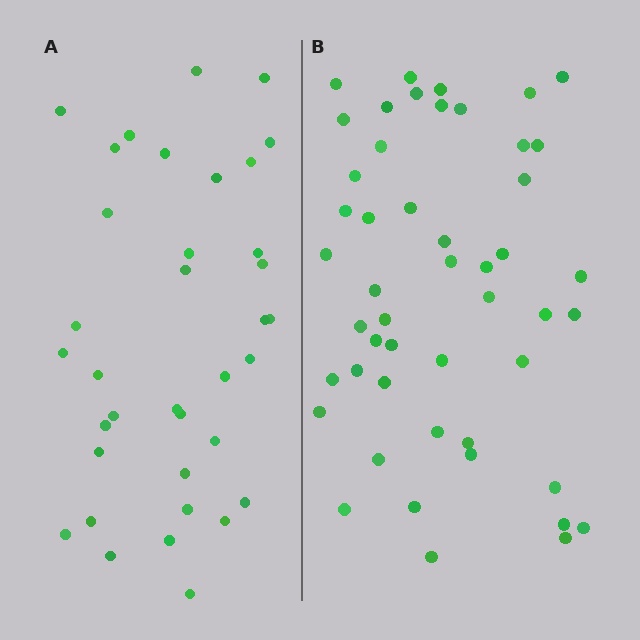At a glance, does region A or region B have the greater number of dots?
Region B (the right region) has more dots.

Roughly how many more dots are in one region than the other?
Region B has approximately 15 more dots than region A.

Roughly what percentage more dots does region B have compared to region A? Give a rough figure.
About 35% more.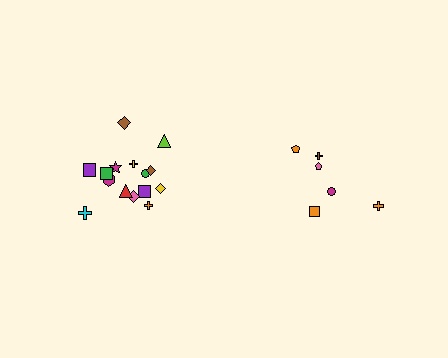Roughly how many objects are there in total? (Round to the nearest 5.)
Roughly 20 objects in total.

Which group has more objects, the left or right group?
The left group.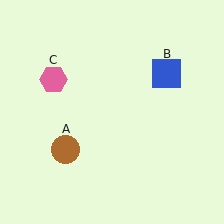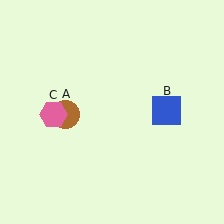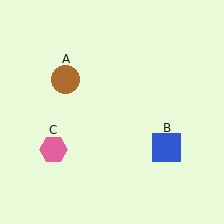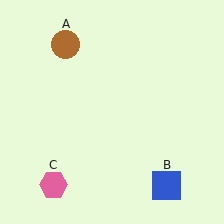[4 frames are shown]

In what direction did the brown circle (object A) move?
The brown circle (object A) moved up.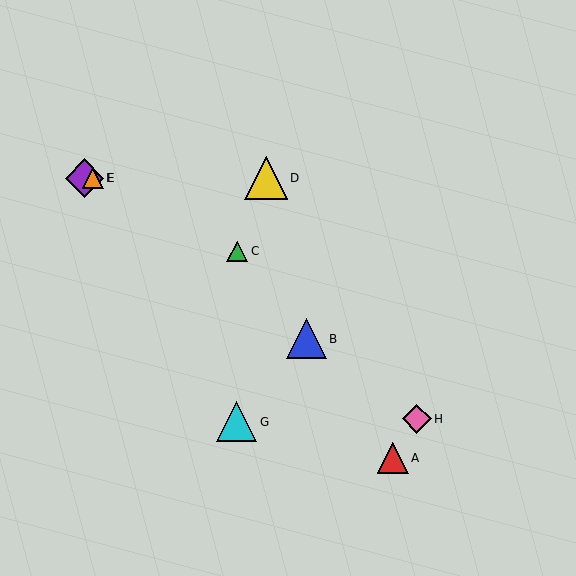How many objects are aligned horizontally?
3 objects (D, E, F) are aligned horizontally.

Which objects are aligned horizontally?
Objects D, E, F are aligned horizontally.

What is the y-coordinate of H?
Object H is at y≈419.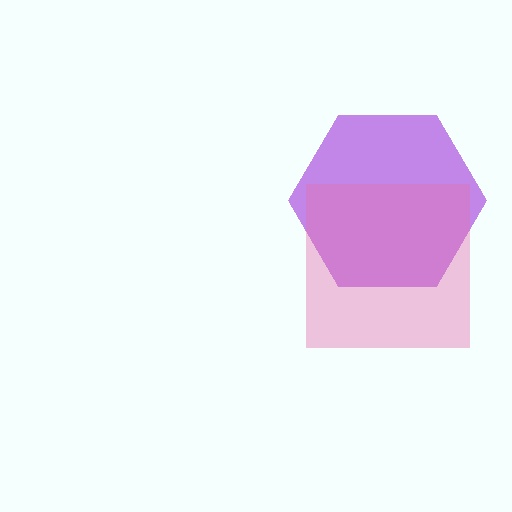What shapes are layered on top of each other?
The layered shapes are: a purple hexagon, a pink square.